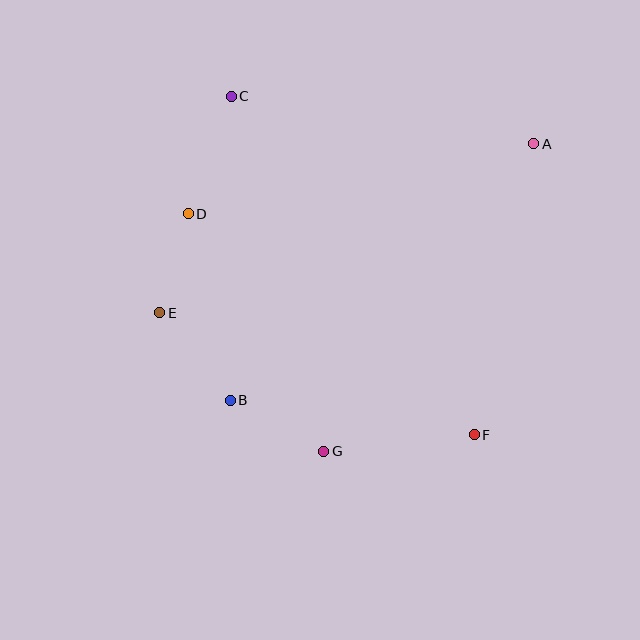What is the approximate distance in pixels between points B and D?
The distance between B and D is approximately 191 pixels.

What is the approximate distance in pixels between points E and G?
The distance between E and G is approximately 215 pixels.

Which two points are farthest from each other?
Points C and F are farthest from each other.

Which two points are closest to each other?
Points D and E are closest to each other.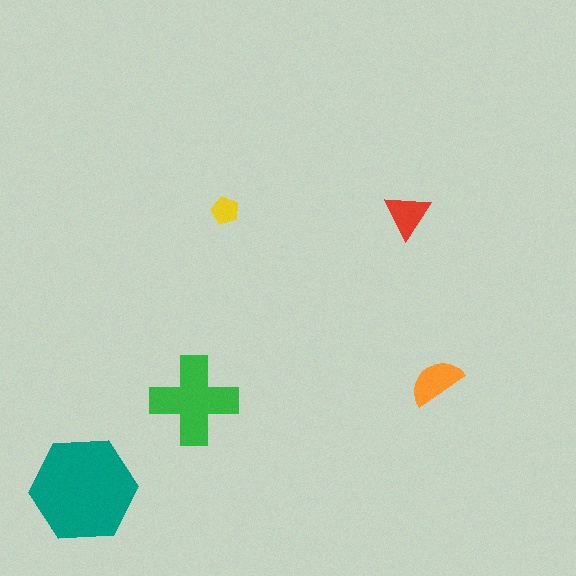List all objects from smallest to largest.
The yellow pentagon, the red triangle, the orange semicircle, the green cross, the teal hexagon.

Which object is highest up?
The yellow pentagon is topmost.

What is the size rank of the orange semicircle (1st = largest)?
3rd.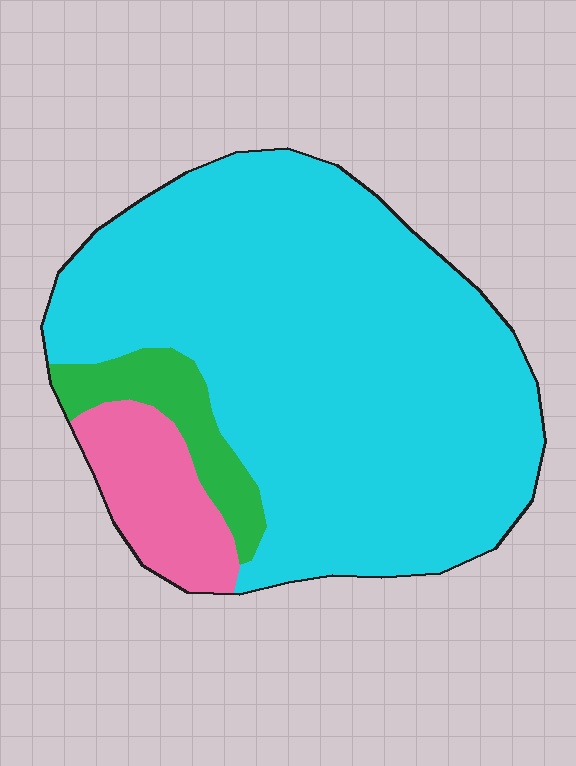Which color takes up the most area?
Cyan, at roughly 80%.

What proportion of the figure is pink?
Pink takes up less than a quarter of the figure.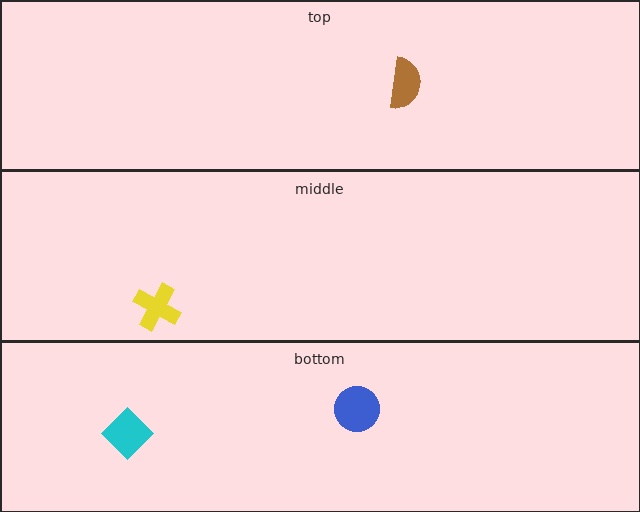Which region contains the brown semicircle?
The top region.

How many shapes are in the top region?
1.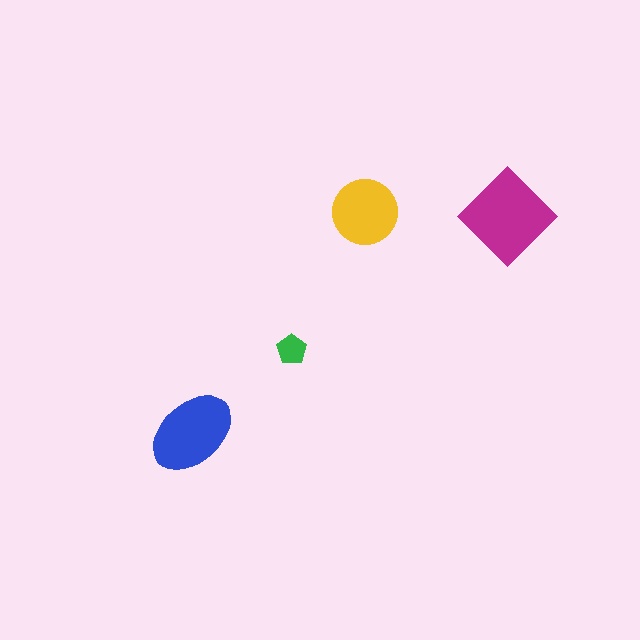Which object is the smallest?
The green pentagon.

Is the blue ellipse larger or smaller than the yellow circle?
Larger.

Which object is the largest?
The magenta diamond.